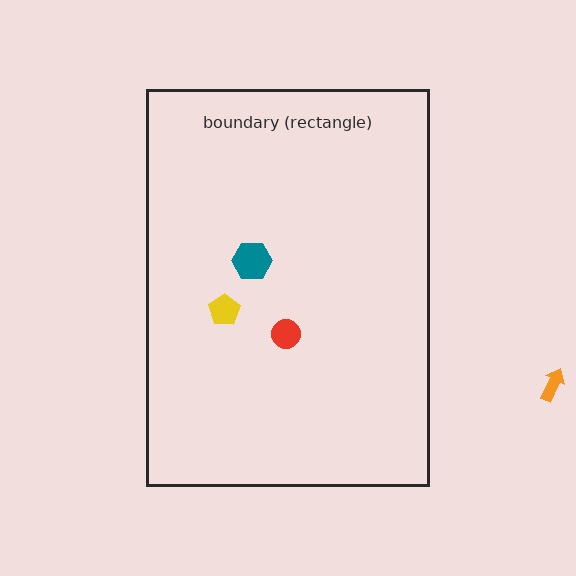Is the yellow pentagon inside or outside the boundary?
Inside.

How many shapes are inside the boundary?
3 inside, 1 outside.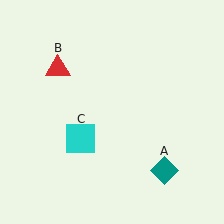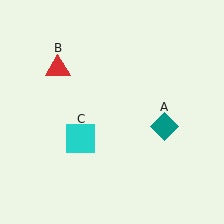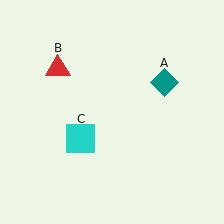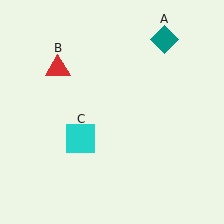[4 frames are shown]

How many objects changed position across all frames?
1 object changed position: teal diamond (object A).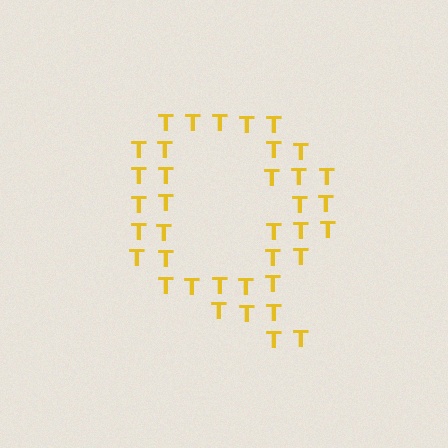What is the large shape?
The large shape is the letter Q.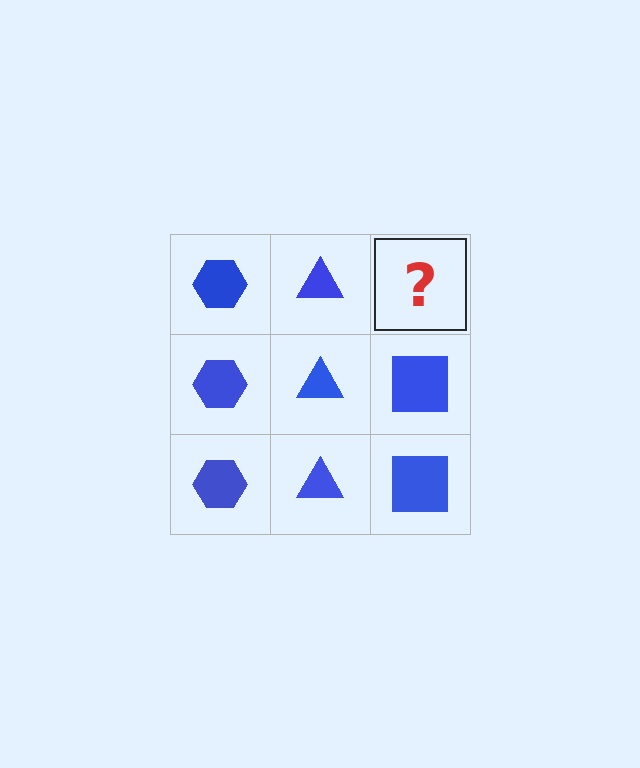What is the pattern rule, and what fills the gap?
The rule is that each column has a consistent shape. The gap should be filled with a blue square.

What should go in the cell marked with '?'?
The missing cell should contain a blue square.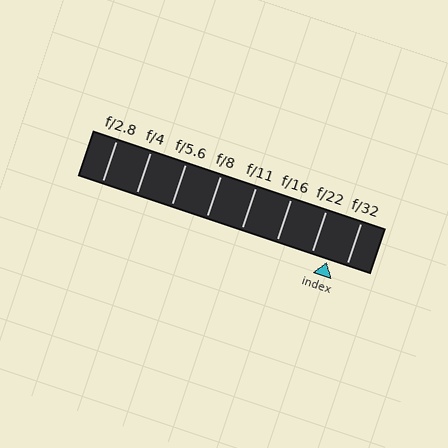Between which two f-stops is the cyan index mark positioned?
The index mark is between f/22 and f/32.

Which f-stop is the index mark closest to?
The index mark is closest to f/22.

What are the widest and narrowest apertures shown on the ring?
The widest aperture shown is f/2.8 and the narrowest is f/32.